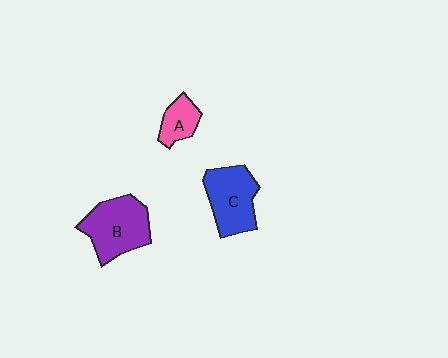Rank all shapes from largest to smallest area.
From largest to smallest: B (purple), C (blue), A (pink).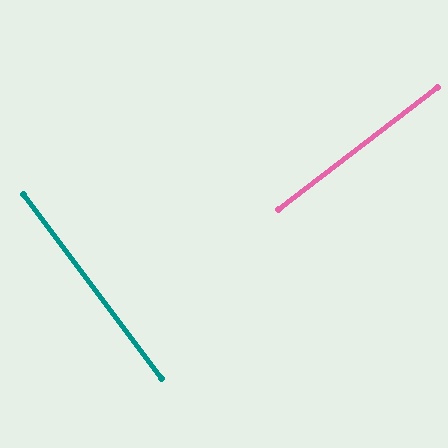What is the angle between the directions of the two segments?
Approximately 89 degrees.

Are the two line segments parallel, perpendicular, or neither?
Perpendicular — they meet at approximately 89°.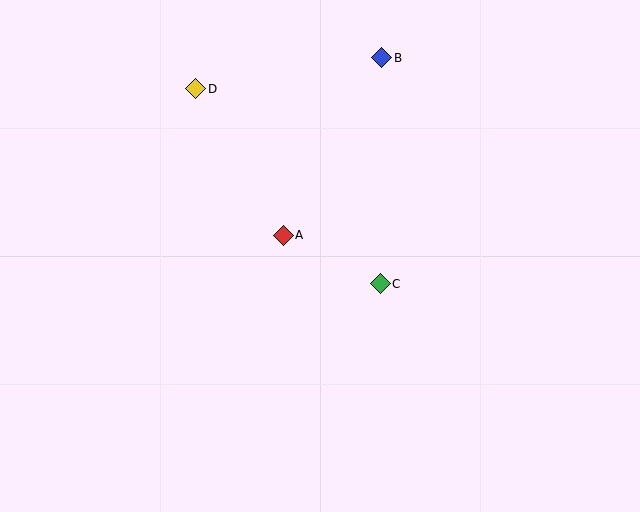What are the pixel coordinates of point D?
Point D is at (196, 89).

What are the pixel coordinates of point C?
Point C is at (380, 284).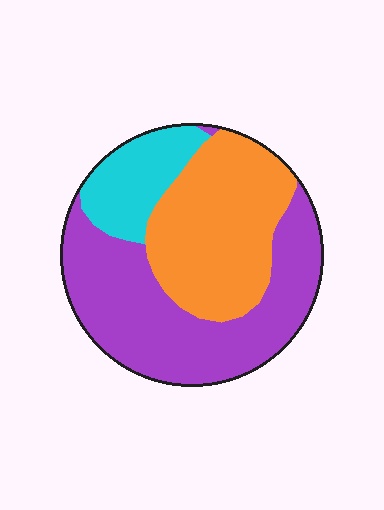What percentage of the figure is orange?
Orange takes up about three eighths (3/8) of the figure.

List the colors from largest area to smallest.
From largest to smallest: purple, orange, cyan.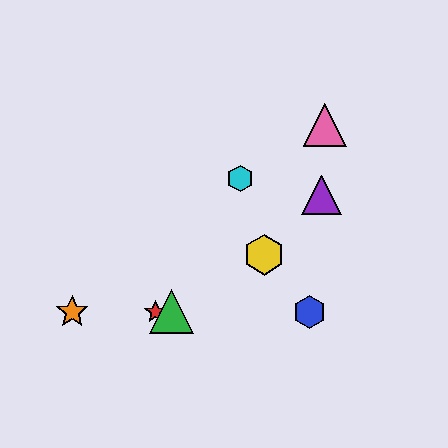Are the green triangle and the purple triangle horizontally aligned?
No, the green triangle is at y≈312 and the purple triangle is at y≈195.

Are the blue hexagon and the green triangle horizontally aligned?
Yes, both are at y≈312.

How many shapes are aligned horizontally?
4 shapes (the red star, the blue hexagon, the green triangle, the orange star) are aligned horizontally.